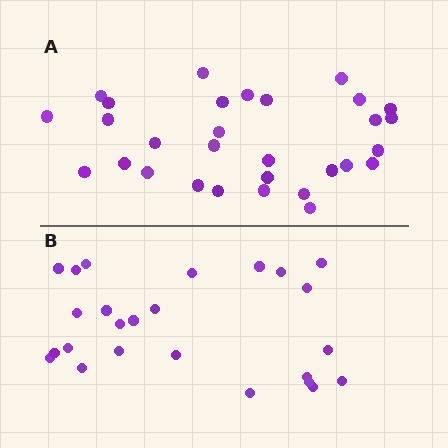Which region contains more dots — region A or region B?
Region A (the top region) has more dots.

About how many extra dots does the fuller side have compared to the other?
Region A has about 5 more dots than region B.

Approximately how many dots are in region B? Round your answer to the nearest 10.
About 20 dots. (The exact count is 25, which rounds to 20.)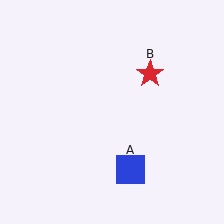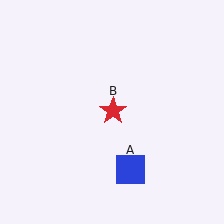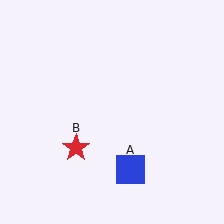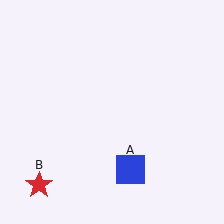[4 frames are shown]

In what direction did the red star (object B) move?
The red star (object B) moved down and to the left.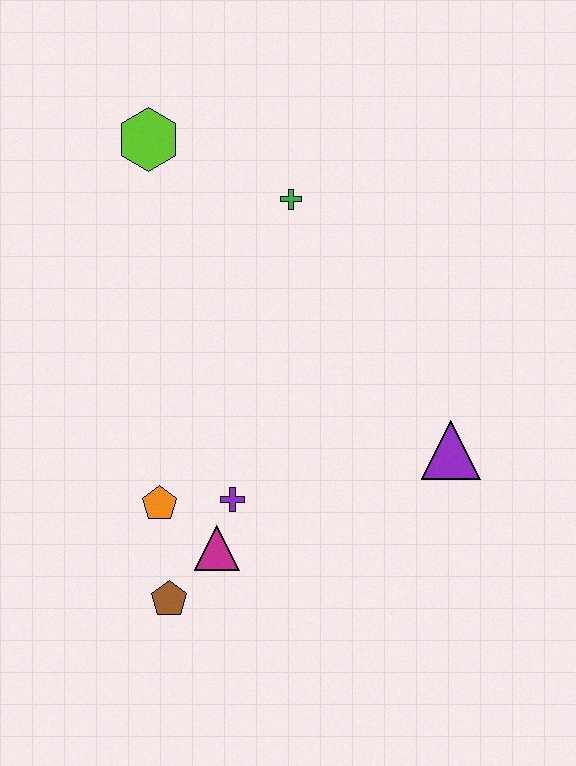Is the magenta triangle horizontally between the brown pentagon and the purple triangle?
Yes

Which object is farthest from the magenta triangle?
The lime hexagon is farthest from the magenta triangle.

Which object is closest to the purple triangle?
The purple cross is closest to the purple triangle.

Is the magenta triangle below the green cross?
Yes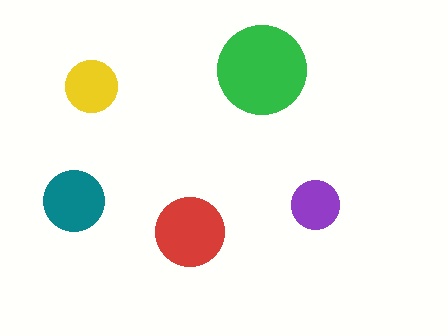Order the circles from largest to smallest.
the green one, the red one, the teal one, the yellow one, the purple one.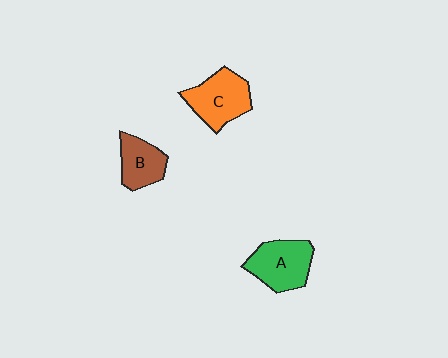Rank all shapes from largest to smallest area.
From largest to smallest: C (orange), A (green), B (brown).